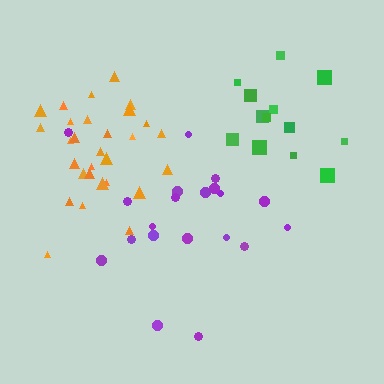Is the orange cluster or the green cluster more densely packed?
Orange.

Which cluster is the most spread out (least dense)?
Green.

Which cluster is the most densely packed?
Orange.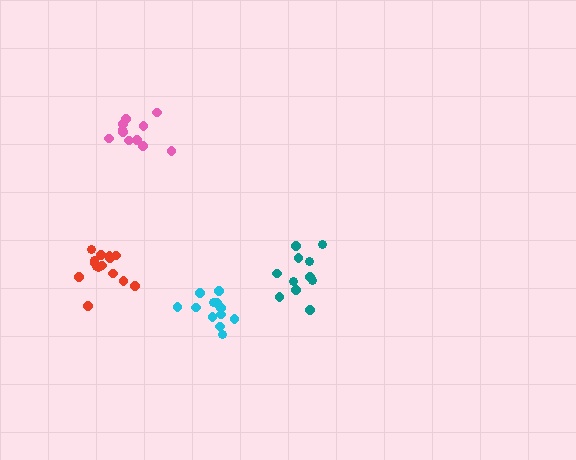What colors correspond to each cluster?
The clusters are colored: teal, pink, cyan, red.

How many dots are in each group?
Group 1: 11 dots, Group 2: 11 dots, Group 3: 12 dots, Group 4: 15 dots (49 total).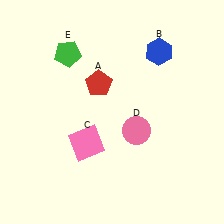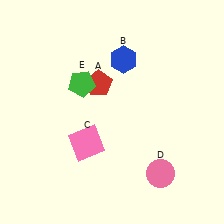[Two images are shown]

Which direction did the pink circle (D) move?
The pink circle (D) moved down.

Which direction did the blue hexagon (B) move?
The blue hexagon (B) moved left.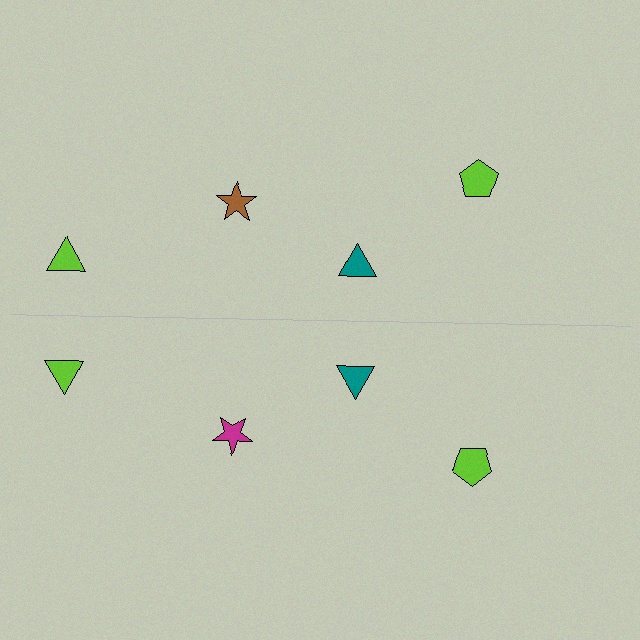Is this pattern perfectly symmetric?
No, the pattern is not perfectly symmetric. The magenta star on the bottom side breaks the symmetry — its mirror counterpart is brown.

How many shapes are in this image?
There are 8 shapes in this image.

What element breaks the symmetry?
The magenta star on the bottom side breaks the symmetry — its mirror counterpart is brown.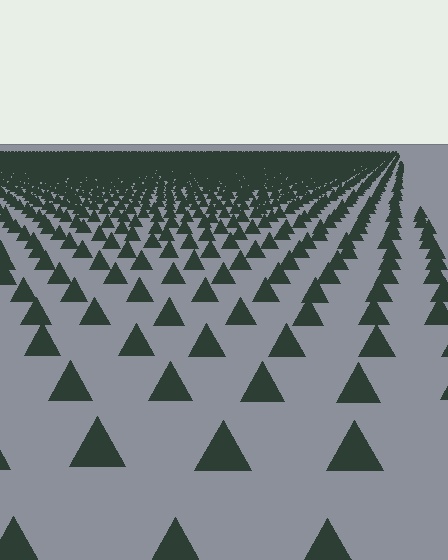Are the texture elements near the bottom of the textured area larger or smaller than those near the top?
Larger. Near the bottom, elements are closer to the viewer and appear at a bigger on-screen size.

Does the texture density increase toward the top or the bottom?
Density increases toward the top.